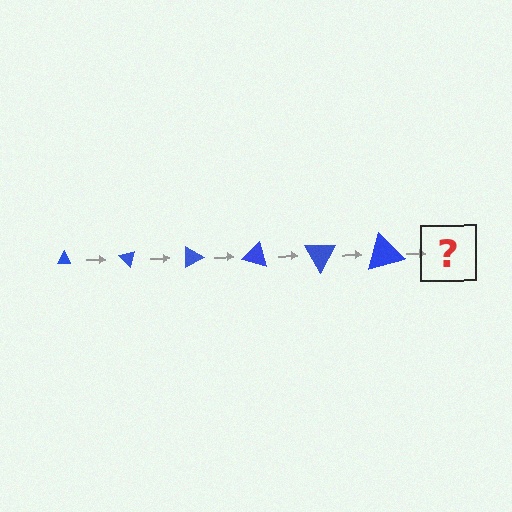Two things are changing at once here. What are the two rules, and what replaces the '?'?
The two rules are that the triangle grows larger each step and it rotates 45 degrees each step. The '?' should be a triangle, larger than the previous one and rotated 270 degrees from the start.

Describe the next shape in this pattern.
It should be a triangle, larger than the previous one and rotated 270 degrees from the start.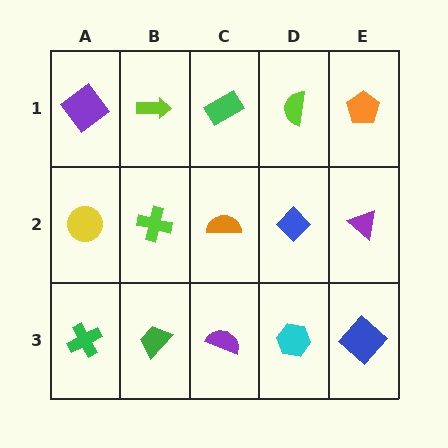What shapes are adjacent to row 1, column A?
A yellow circle (row 2, column A), a lime arrow (row 1, column B).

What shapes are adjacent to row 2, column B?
A lime arrow (row 1, column B), a green trapezoid (row 3, column B), a yellow circle (row 2, column A), an orange semicircle (row 2, column C).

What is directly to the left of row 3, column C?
A green trapezoid.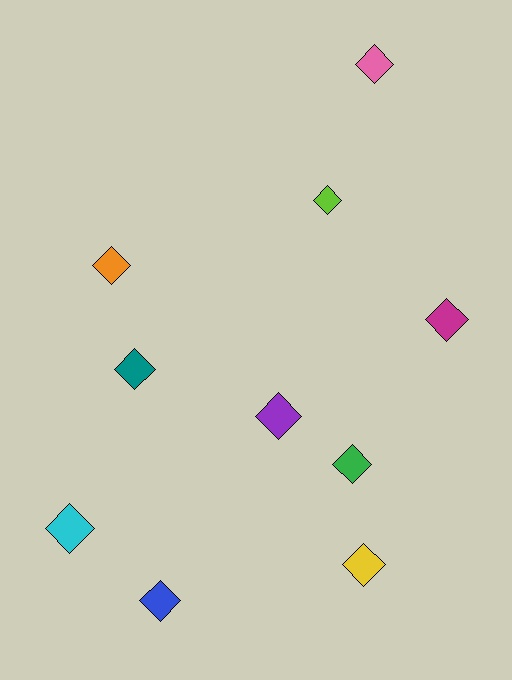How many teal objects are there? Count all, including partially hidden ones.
There is 1 teal object.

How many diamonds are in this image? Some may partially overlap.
There are 10 diamonds.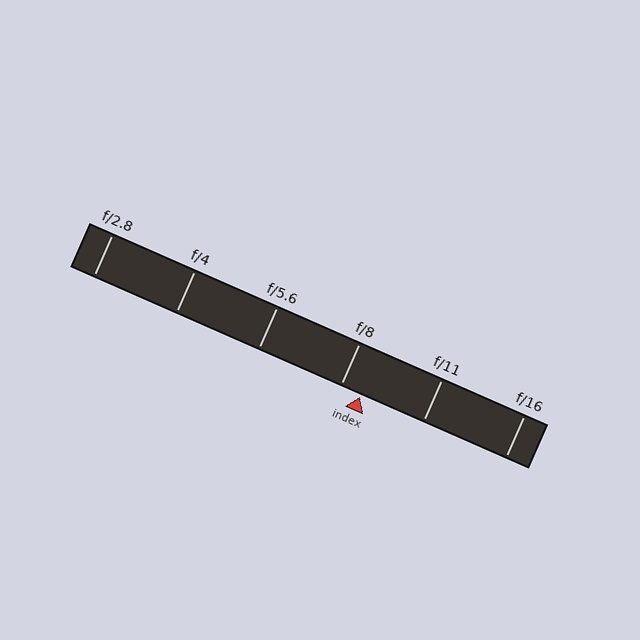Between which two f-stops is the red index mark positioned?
The index mark is between f/8 and f/11.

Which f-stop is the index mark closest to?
The index mark is closest to f/8.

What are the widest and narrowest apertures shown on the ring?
The widest aperture shown is f/2.8 and the narrowest is f/16.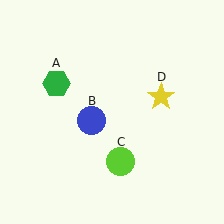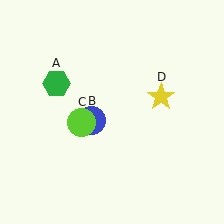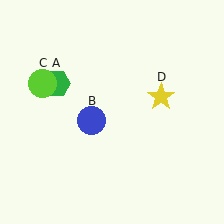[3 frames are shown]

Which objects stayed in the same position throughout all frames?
Green hexagon (object A) and blue circle (object B) and yellow star (object D) remained stationary.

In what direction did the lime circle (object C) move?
The lime circle (object C) moved up and to the left.